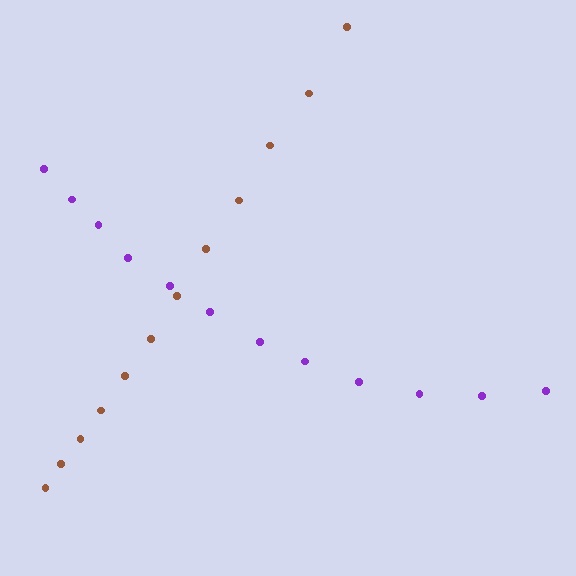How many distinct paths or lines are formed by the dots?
There are 2 distinct paths.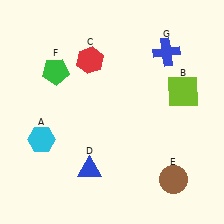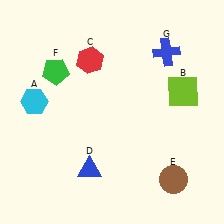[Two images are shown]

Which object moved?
The cyan hexagon (A) moved up.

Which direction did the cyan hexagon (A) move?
The cyan hexagon (A) moved up.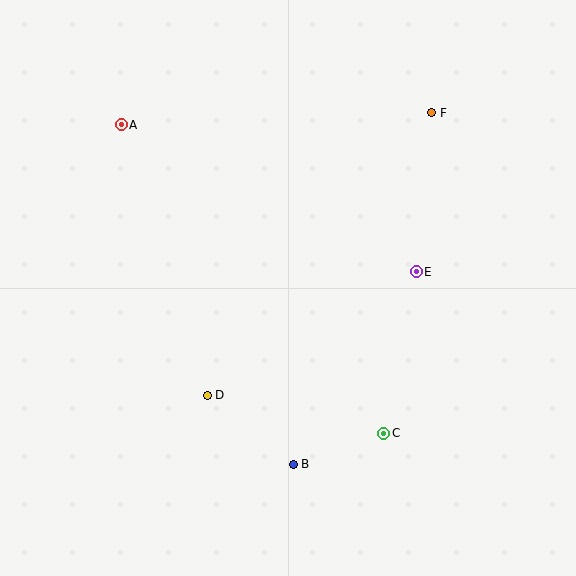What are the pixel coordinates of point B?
Point B is at (293, 464).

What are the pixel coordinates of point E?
Point E is at (416, 272).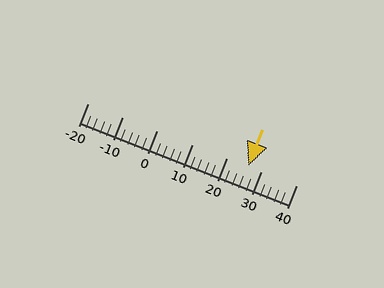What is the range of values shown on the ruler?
The ruler shows values from -20 to 40.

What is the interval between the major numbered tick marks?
The major tick marks are spaced 10 units apart.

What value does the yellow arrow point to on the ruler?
The yellow arrow points to approximately 26.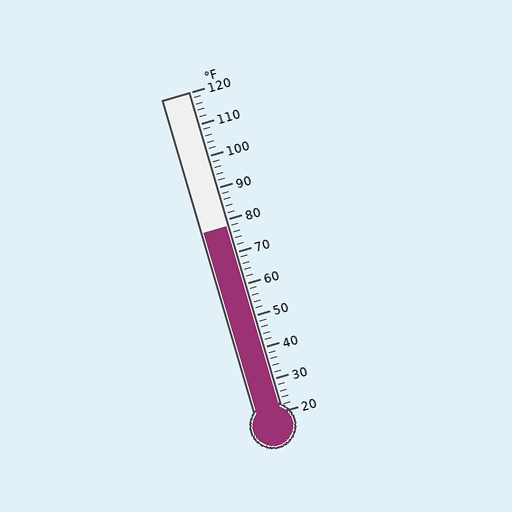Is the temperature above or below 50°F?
The temperature is above 50°F.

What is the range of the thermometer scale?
The thermometer scale ranges from 20°F to 120°F.